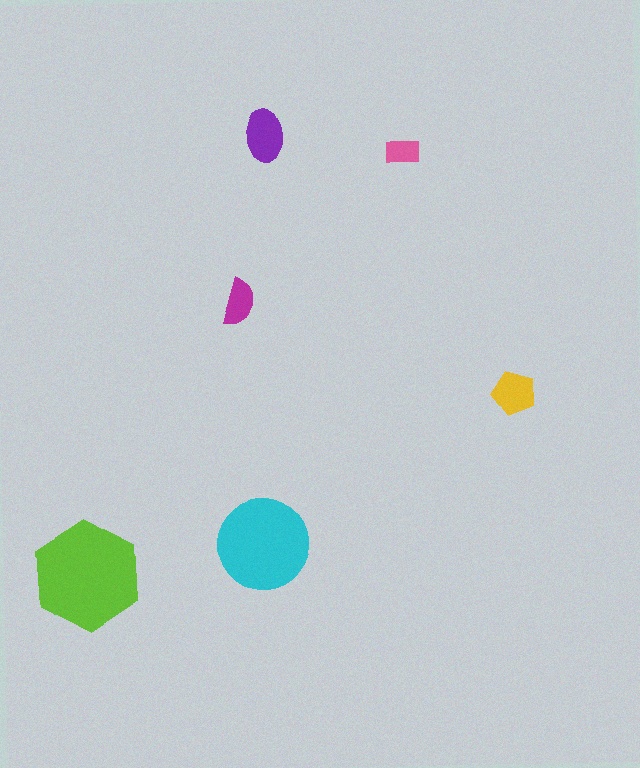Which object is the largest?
The lime hexagon.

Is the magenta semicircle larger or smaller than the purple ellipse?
Smaller.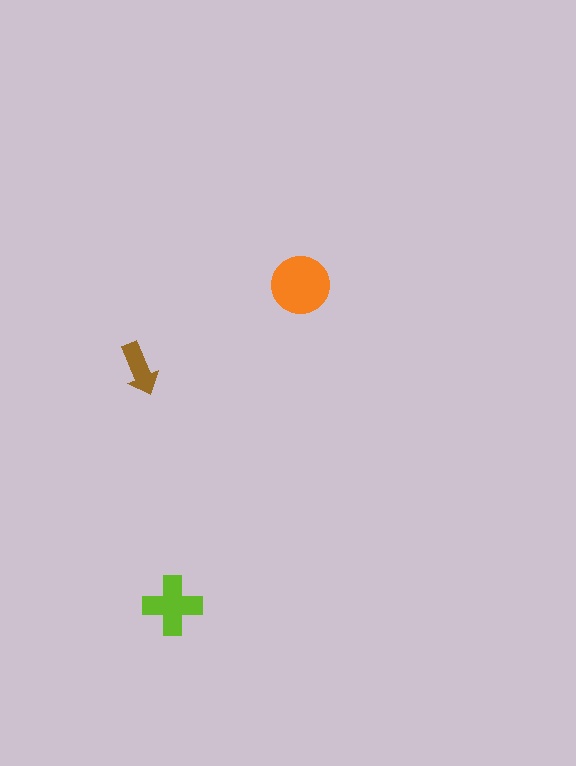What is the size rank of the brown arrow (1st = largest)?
3rd.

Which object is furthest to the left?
The brown arrow is leftmost.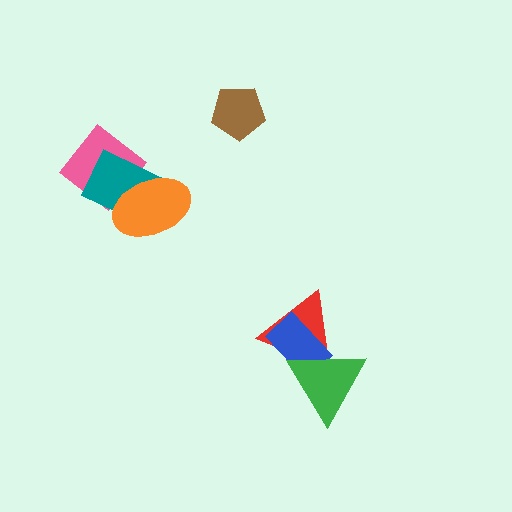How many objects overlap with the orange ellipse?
2 objects overlap with the orange ellipse.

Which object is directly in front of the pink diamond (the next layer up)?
The teal rectangle is directly in front of the pink diamond.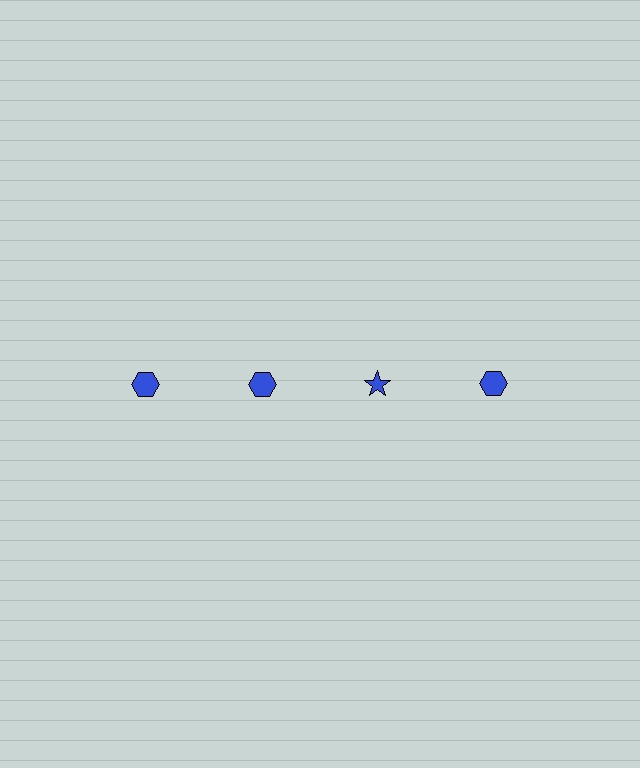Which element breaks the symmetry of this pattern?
The blue star in the top row, center column breaks the symmetry. All other shapes are blue hexagons.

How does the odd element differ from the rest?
It has a different shape: star instead of hexagon.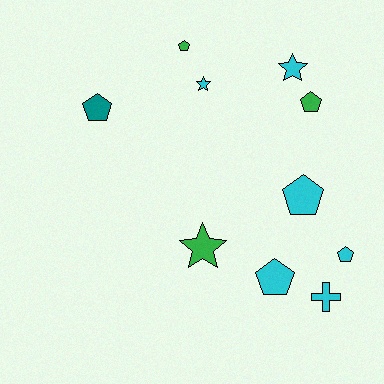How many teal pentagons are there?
There is 1 teal pentagon.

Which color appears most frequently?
Cyan, with 6 objects.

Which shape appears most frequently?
Pentagon, with 6 objects.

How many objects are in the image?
There are 10 objects.